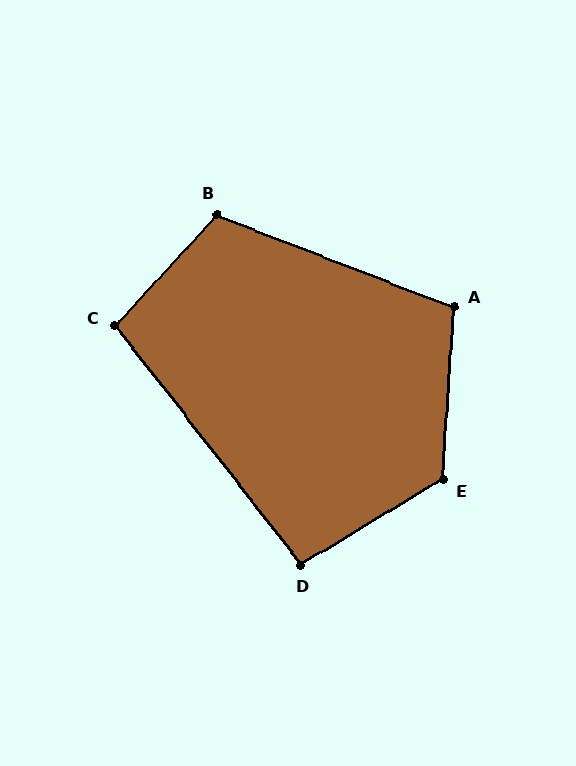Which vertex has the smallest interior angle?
D, at approximately 97 degrees.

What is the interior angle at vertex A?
Approximately 108 degrees (obtuse).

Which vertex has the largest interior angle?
E, at approximately 125 degrees.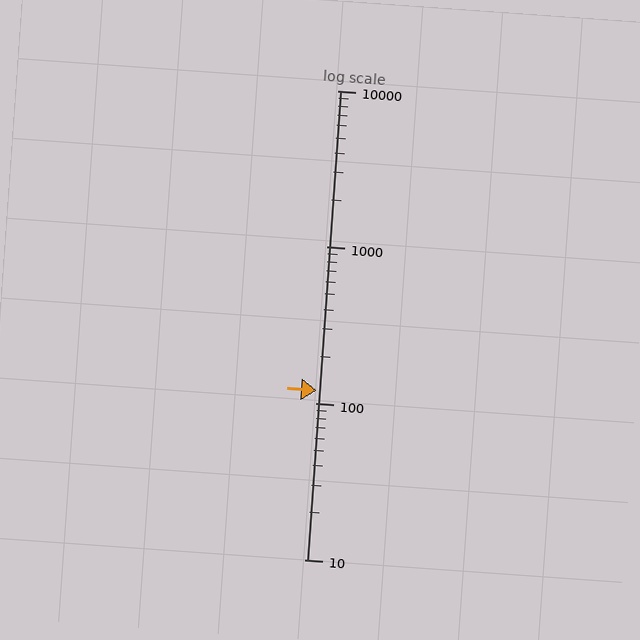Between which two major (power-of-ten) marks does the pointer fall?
The pointer is between 100 and 1000.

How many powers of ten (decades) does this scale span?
The scale spans 3 decades, from 10 to 10000.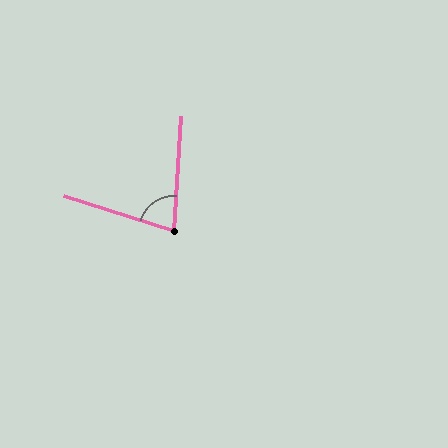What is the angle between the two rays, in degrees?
Approximately 76 degrees.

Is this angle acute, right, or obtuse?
It is acute.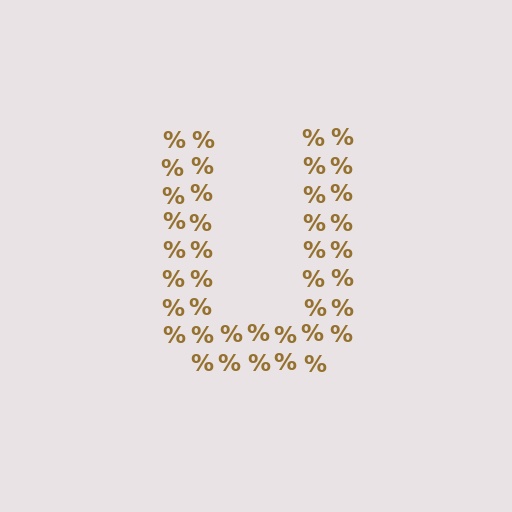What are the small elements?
The small elements are percent signs.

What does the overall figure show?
The overall figure shows the letter U.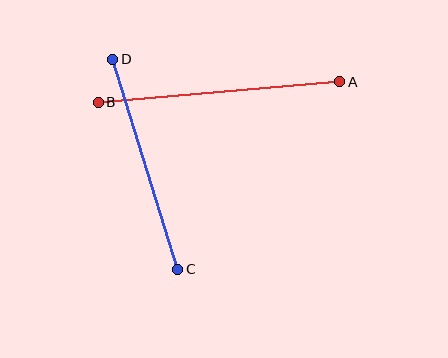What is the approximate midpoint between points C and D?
The midpoint is at approximately (145, 164) pixels.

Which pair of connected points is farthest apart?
Points A and B are farthest apart.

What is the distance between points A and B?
The distance is approximately 243 pixels.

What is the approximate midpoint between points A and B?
The midpoint is at approximately (219, 92) pixels.